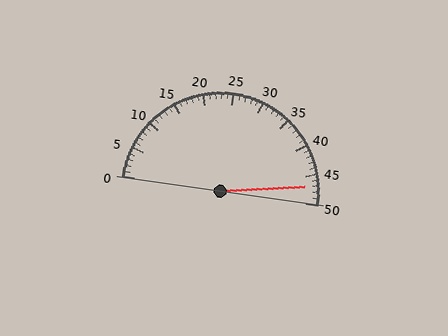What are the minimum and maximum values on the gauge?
The gauge ranges from 0 to 50.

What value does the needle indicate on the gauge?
The needle indicates approximately 47.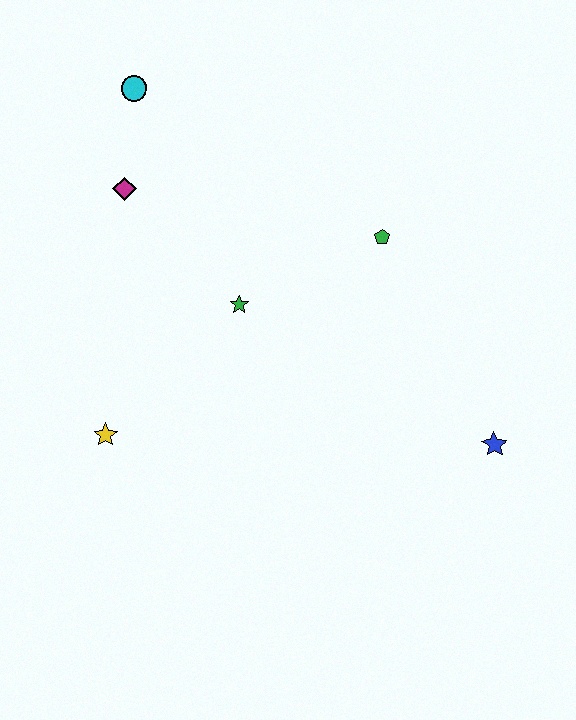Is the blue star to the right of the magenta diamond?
Yes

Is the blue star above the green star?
No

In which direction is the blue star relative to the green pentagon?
The blue star is below the green pentagon.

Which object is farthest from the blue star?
The cyan circle is farthest from the blue star.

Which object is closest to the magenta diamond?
The cyan circle is closest to the magenta diamond.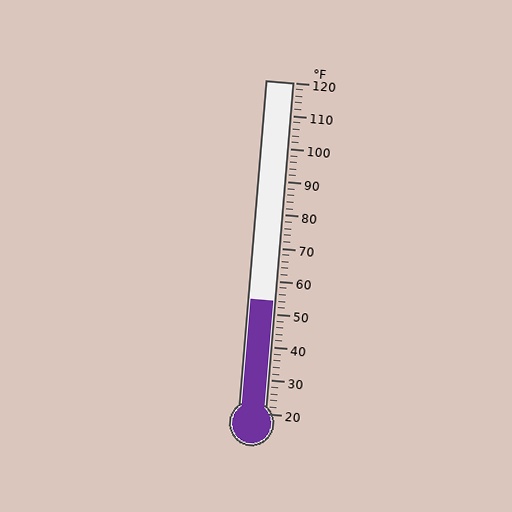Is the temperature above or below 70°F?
The temperature is below 70°F.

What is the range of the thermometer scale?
The thermometer scale ranges from 20°F to 120°F.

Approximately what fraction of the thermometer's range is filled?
The thermometer is filled to approximately 35% of its range.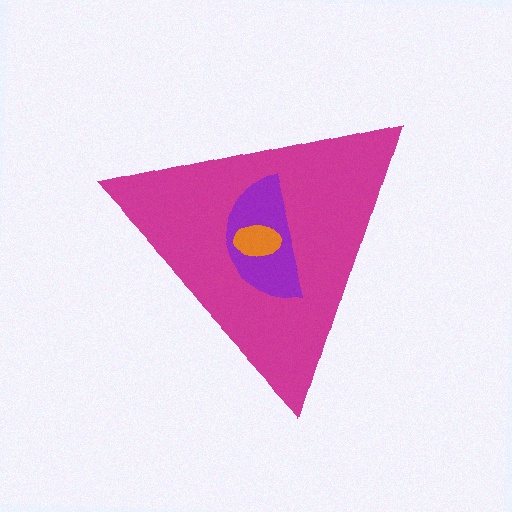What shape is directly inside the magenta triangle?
The purple semicircle.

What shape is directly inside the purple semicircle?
The orange ellipse.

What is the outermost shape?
The magenta triangle.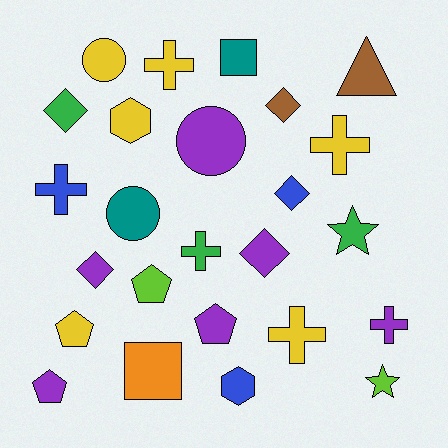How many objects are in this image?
There are 25 objects.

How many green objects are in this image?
There are 3 green objects.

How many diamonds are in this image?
There are 5 diamonds.